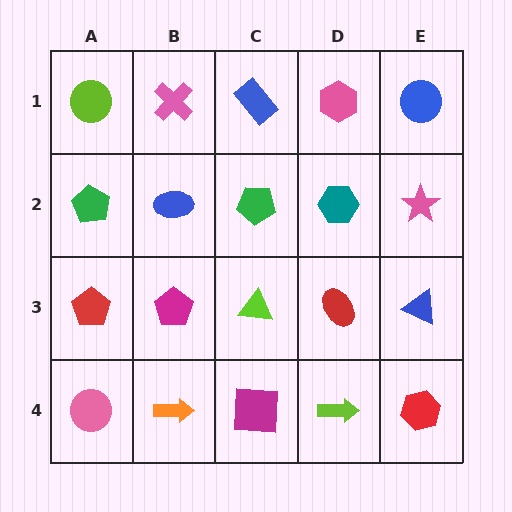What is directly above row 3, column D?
A teal hexagon.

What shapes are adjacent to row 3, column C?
A green pentagon (row 2, column C), a magenta square (row 4, column C), a magenta pentagon (row 3, column B), a red ellipse (row 3, column D).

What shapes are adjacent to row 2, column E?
A blue circle (row 1, column E), a blue triangle (row 3, column E), a teal hexagon (row 2, column D).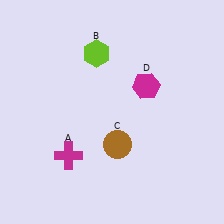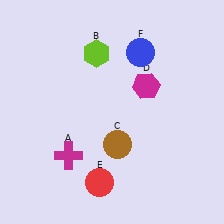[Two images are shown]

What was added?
A red circle (E), a blue circle (F) were added in Image 2.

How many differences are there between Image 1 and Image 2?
There are 2 differences between the two images.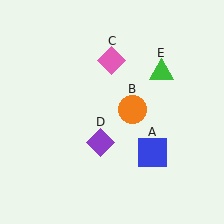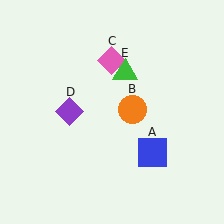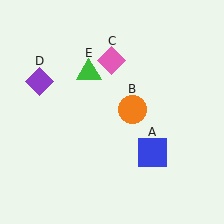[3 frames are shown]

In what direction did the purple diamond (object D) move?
The purple diamond (object D) moved up and to the left.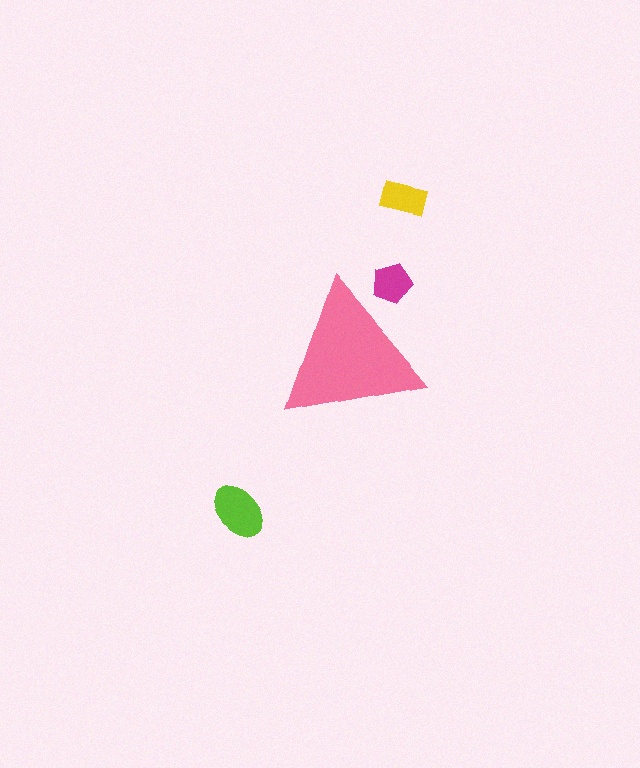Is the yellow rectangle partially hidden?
No, the yellow rectangle is fully visible.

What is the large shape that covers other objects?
A pink triangle.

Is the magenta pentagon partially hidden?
Yes, the magenta pentagon is partially hidden behind the pink triangle.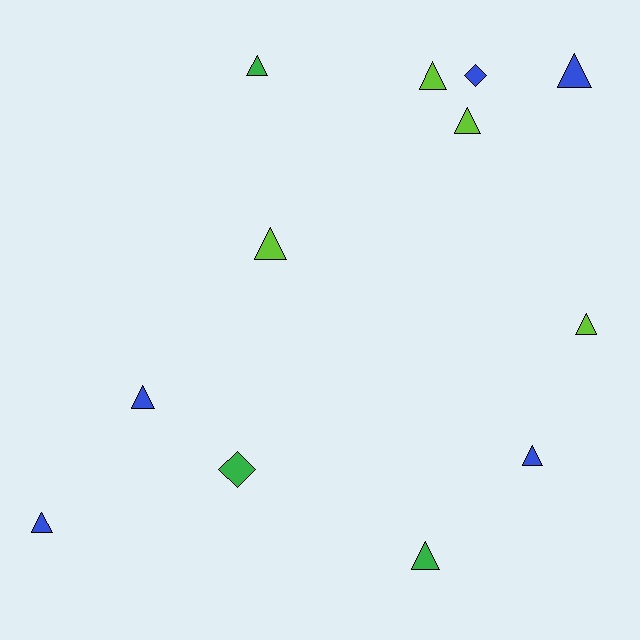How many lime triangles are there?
There are 4 lime triangles.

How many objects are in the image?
There are 12 objects.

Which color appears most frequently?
Blue, with 5 objects.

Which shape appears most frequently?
Triangle, with 10 objects.